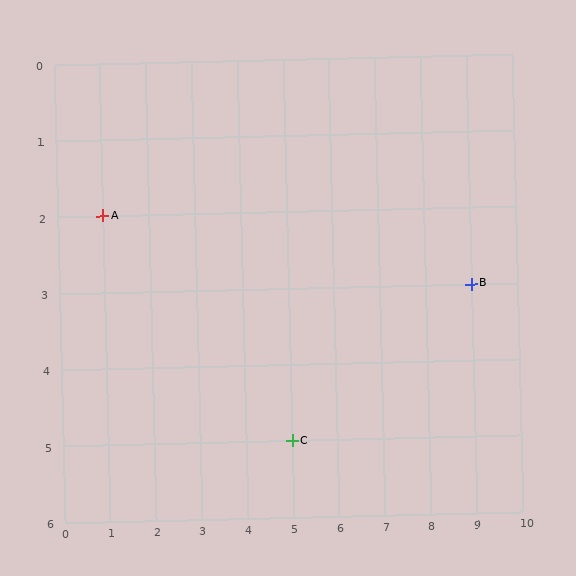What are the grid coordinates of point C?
Point C is at grid coordinates (5, 5).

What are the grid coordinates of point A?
Point A is at grid coordinates (1, 2).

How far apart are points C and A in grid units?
Points C and A are 4 columns and 3 rows apart (about 5.0 grid units diagonally).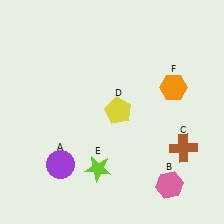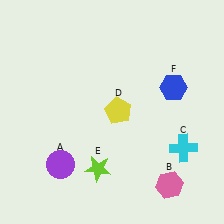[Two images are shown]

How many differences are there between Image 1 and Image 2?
There are 2 differences between the two images.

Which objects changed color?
C changed from brown to cyan. F changed from orange to blue.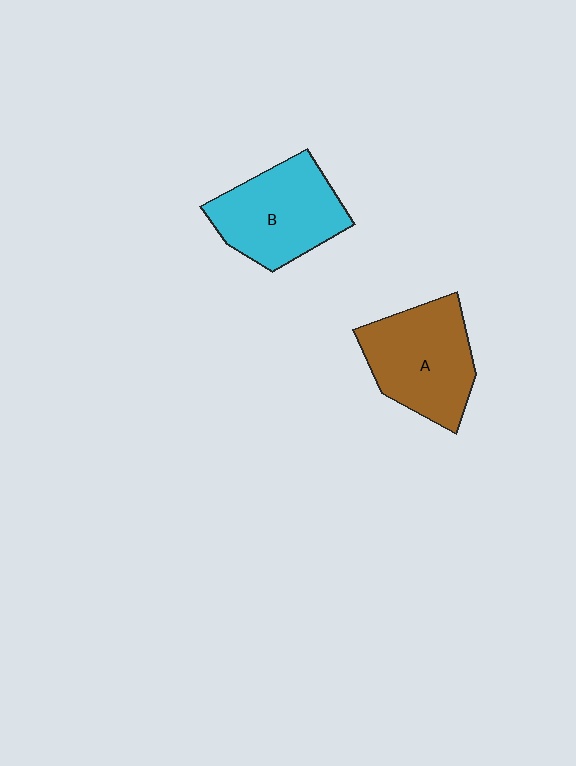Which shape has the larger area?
Shape A (brown).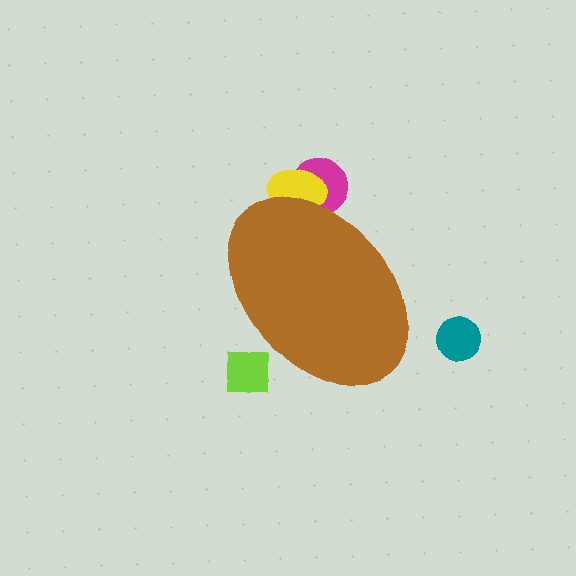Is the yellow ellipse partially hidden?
Yes, the yellow ellipse is partially hidden behind the brown ellipse.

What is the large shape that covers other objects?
A brown ellipse.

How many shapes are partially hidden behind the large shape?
3 shapes are partially hidden.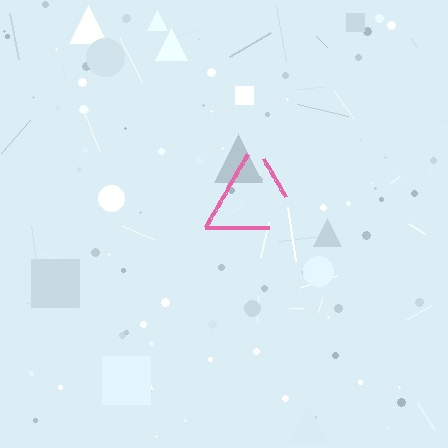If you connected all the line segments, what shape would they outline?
They would outline a triangle.